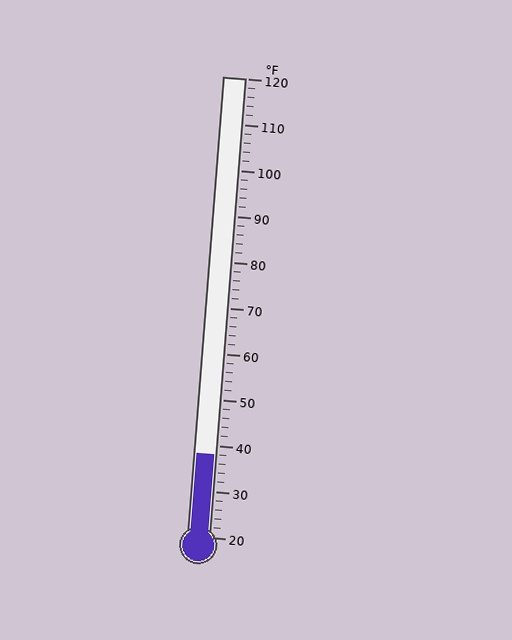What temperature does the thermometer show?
The thermometer shows approximately 38°F.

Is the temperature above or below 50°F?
The temperature is below 50°F.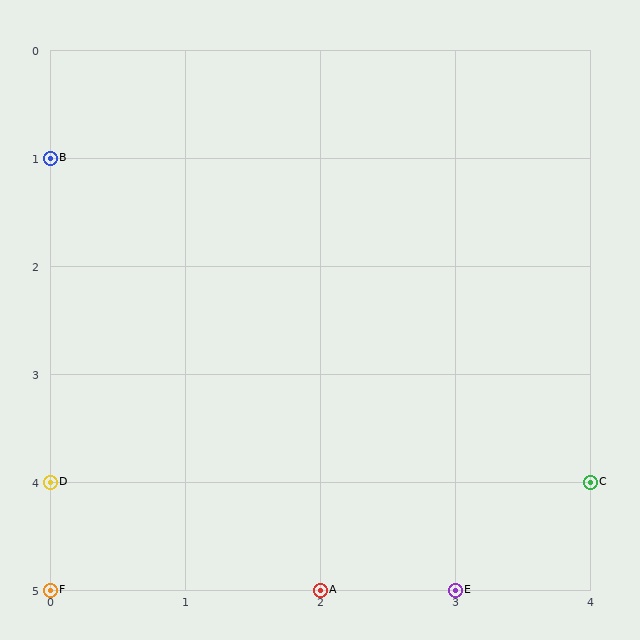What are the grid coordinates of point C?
Point C is at grid coordinates (4, 4).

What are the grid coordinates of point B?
Point B is at grid coordinates (0, 1).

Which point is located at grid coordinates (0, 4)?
Point D is at (0, 4).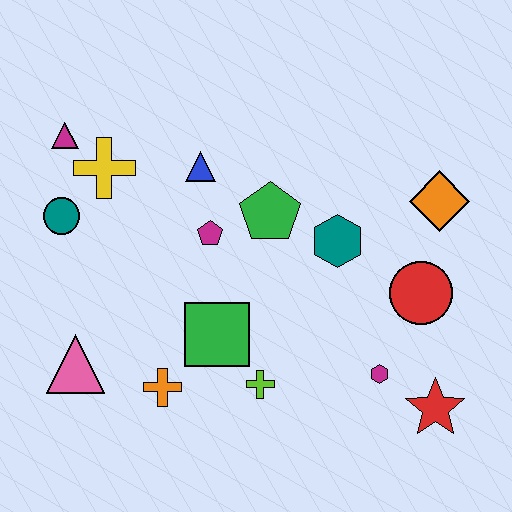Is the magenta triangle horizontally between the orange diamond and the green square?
No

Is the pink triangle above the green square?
No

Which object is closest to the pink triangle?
The orange cross is closest to the pink triangle.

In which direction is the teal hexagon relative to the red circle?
The teal hexagon is to the left of the red circle.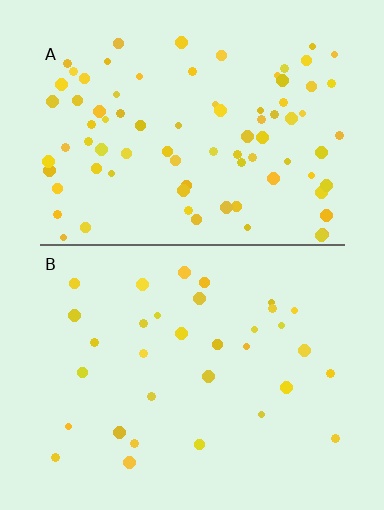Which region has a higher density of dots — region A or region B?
A (the top).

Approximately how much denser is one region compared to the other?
Approximately 2.5× — region A over region B.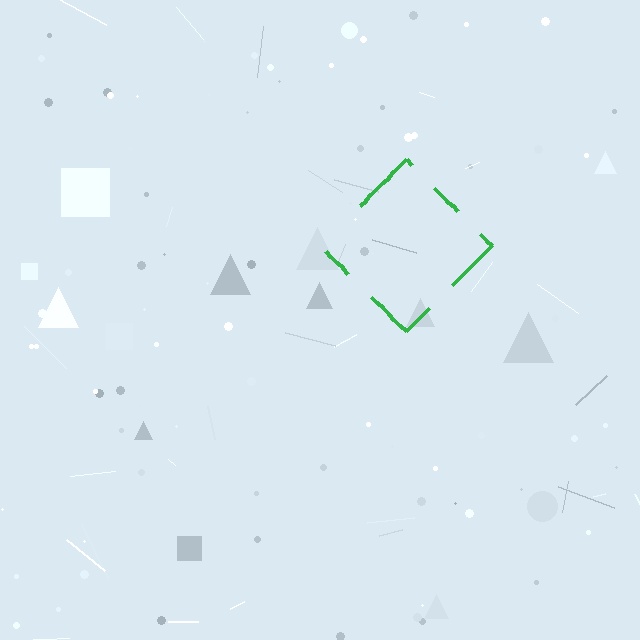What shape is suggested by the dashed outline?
The dashed outline suggests a diamond.